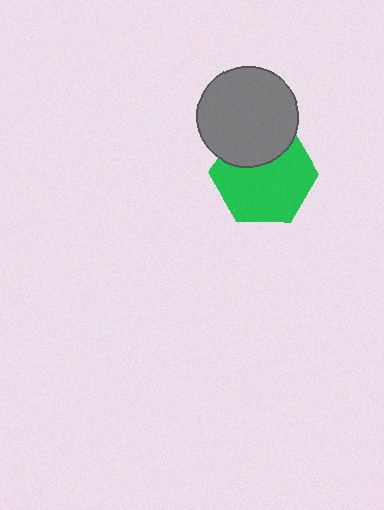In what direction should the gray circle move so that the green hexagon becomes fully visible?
The gray circle should move up. That is the shortest direction to clear the overlap and leave the green hexagon fully visible.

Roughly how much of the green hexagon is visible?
Most of it is visible (roughly 70%).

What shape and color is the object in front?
The object in front is a gray circle.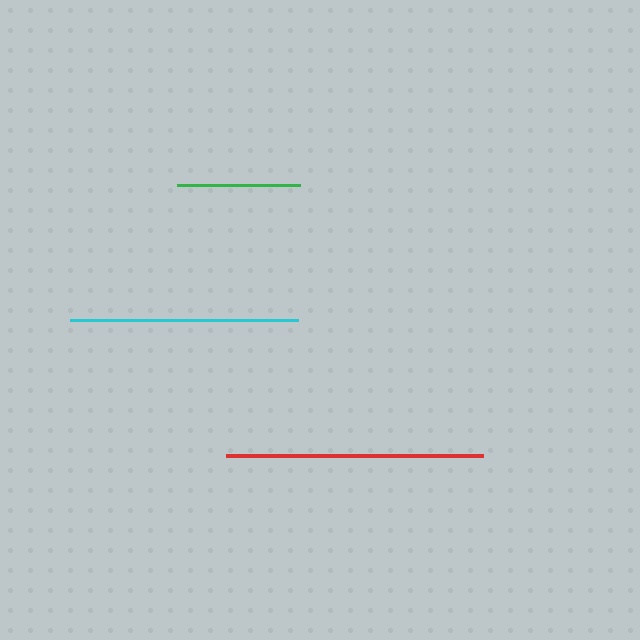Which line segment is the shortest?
The green line is the shortest at approximately 123 pixels.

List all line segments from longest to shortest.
From longest to shortest: red, cyan, green.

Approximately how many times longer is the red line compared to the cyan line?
The red line is approximately 1.1 times the length of the cyan line.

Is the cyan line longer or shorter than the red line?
The red line is longer than the cyan line.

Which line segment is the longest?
The red line is the longest at approximately 256 pixels.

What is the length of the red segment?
The red segment is approximately 256 pixels long.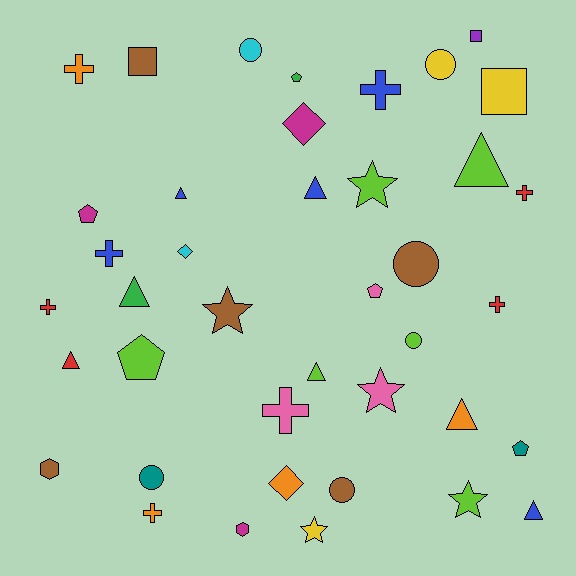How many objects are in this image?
There are 40 objects.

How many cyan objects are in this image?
There are 2 cyan objects.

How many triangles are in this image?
There are 8 triangles.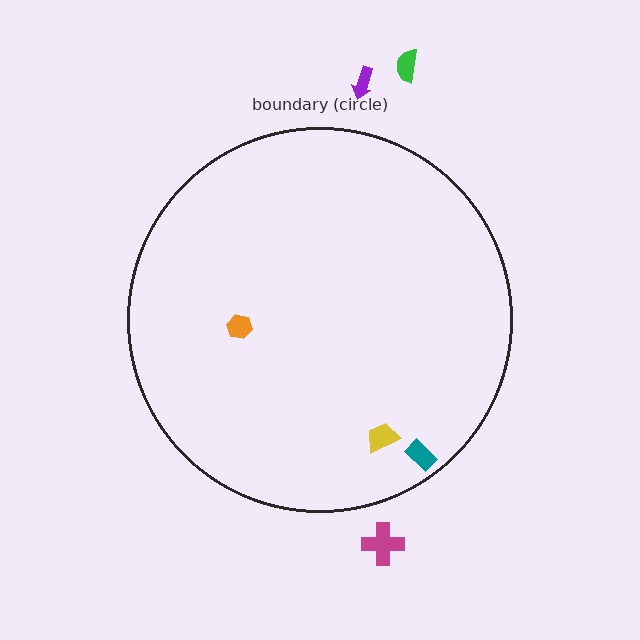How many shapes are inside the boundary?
3 inside, 3 outside.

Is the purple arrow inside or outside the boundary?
Outside.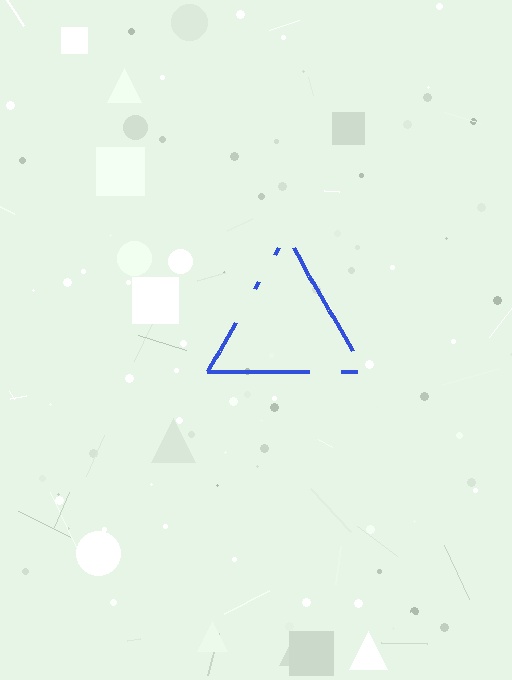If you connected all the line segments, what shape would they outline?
They would outline a triangle.